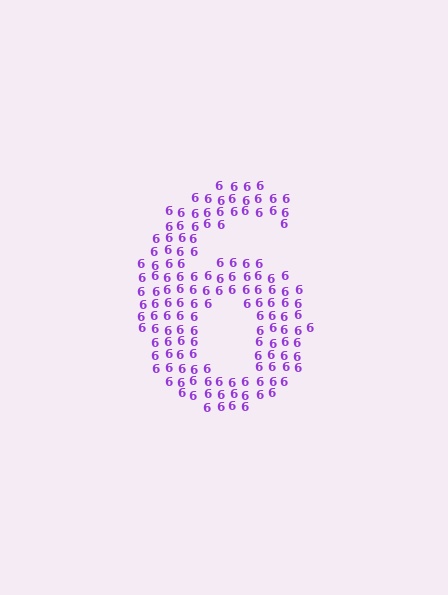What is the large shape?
The large shape is the digit 6.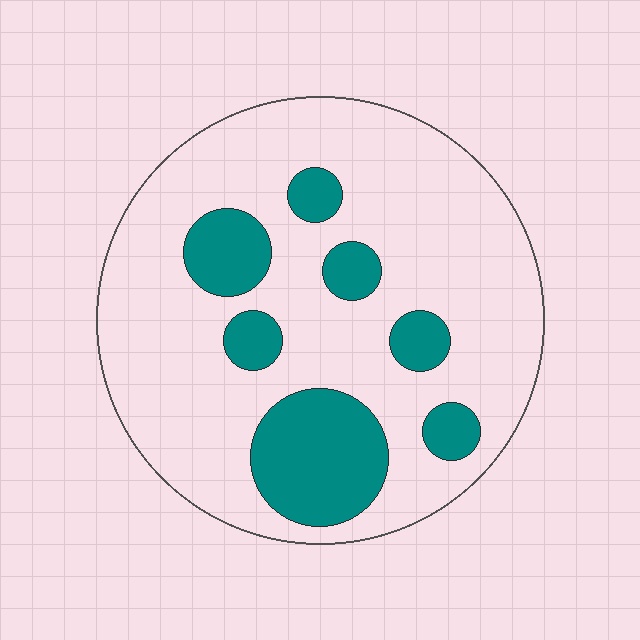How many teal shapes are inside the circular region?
7.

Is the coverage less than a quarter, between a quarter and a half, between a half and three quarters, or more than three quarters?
Less than a quarter.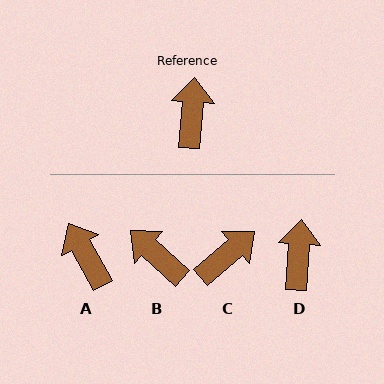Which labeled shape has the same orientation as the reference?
D.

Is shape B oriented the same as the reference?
No, it is off by about 52 degrees.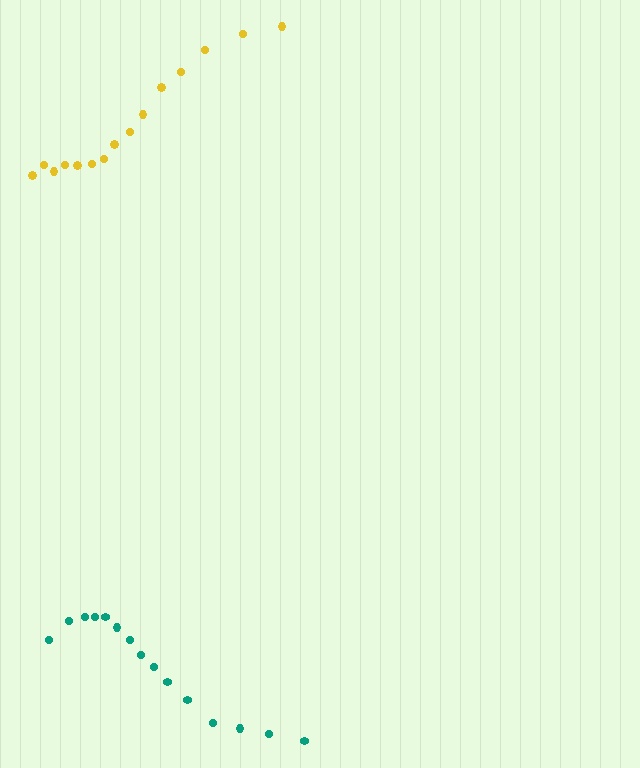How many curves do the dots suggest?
There are 2 distinct paths.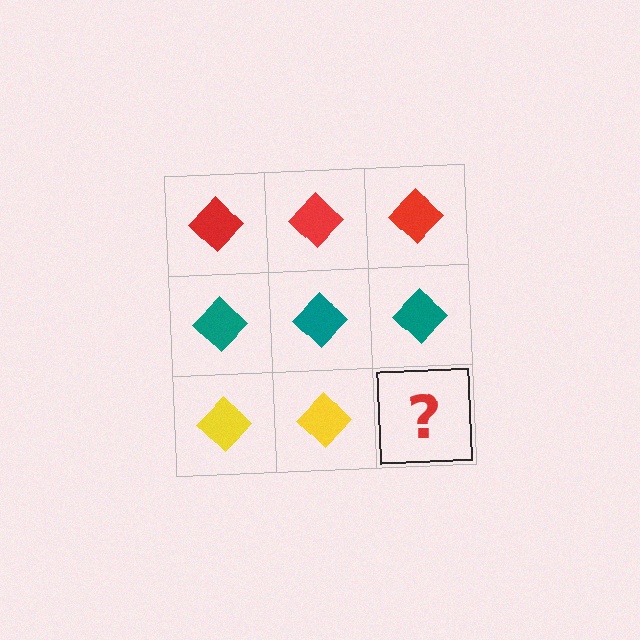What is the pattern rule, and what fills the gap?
The rule is that each row has a consistent color. The gap should be filled with a yellow diamond.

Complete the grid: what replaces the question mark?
The question mark should be replaced with a yellow diamond.